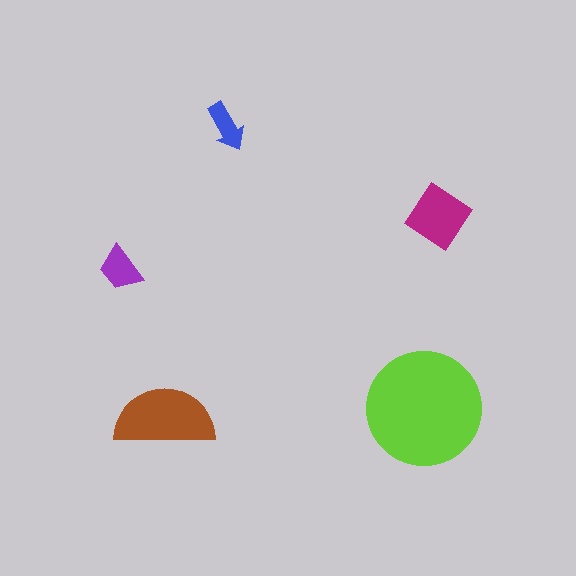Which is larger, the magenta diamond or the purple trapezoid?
The magenta diamond.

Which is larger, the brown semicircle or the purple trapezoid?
The brown semicircle.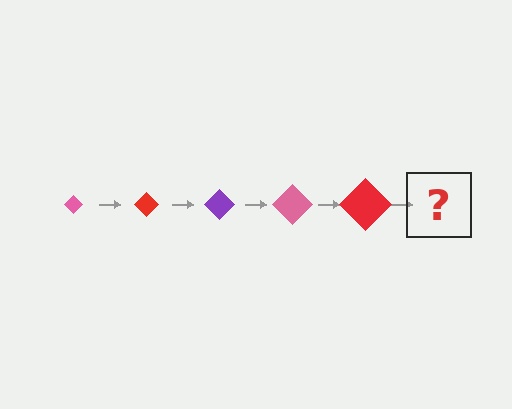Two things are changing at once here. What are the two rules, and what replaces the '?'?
The two rules are that the diamond grows larger each step and the color cycles through pink, red, and purple. The '?' should be a purple diamond, larger than the previous one.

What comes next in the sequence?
The next element should be a purple diamond, larger than the previous one.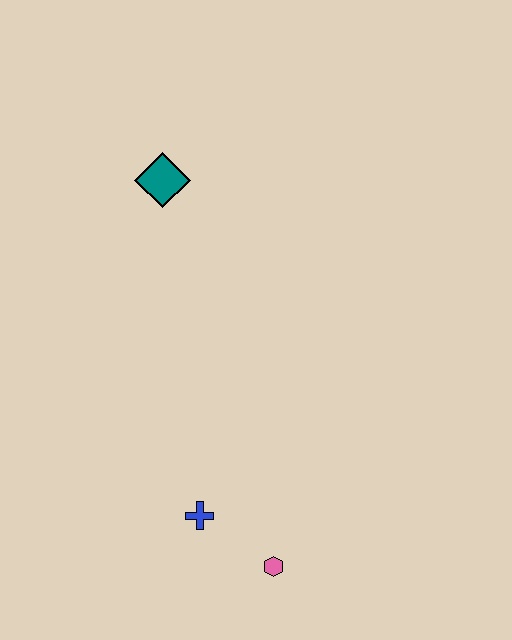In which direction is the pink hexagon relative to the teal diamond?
The pink hexagon is below the teal diamond.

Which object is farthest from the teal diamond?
The pink hexagon is farthest from the teal diamond.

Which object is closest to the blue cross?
The pink hexagon is closest to the blue cross.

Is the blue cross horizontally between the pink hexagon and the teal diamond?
Yes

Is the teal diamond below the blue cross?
No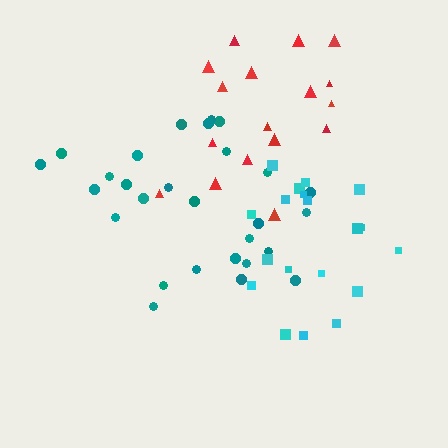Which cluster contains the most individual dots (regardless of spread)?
Teal (28).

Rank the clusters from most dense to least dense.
cyan, red, teal.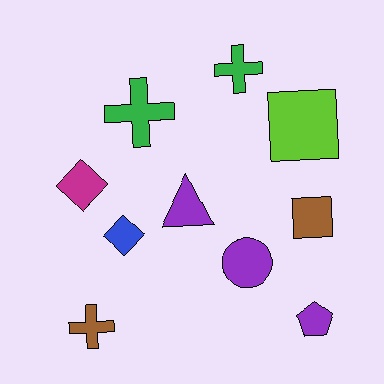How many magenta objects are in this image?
There is 1 magenta object.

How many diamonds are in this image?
There are 2 diamonds.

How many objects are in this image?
There are 10 objects.